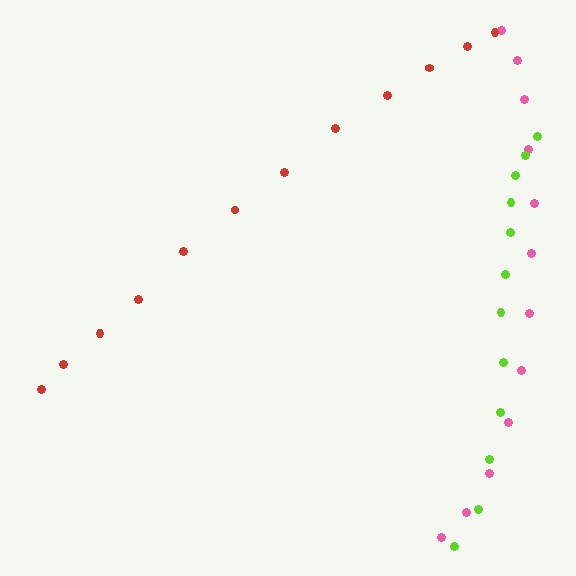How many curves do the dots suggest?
There are 3 distinct paths.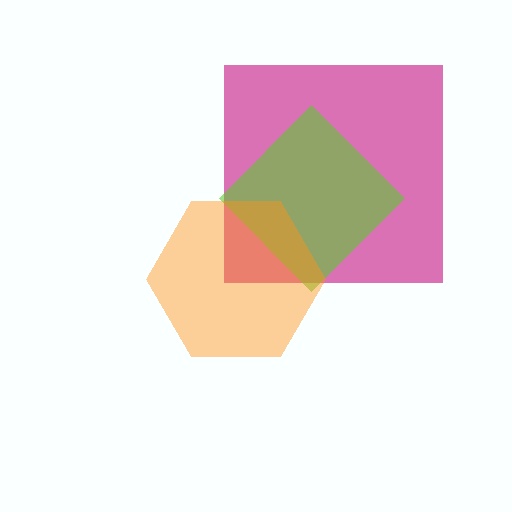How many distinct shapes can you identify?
There are 3 distinct shapes: a magenta square, a lime diamond, an orange hexagon.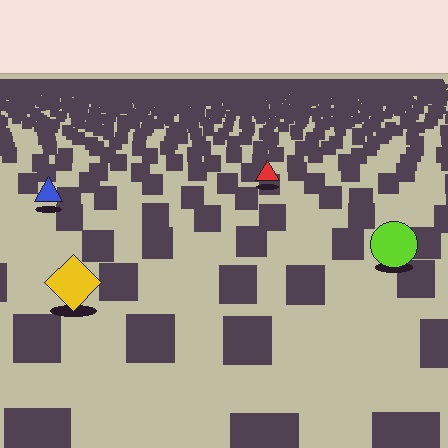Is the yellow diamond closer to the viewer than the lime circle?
Yes. The yellow diamond is closer — you can tell from the texture gradient: the ground texture is coarser near it.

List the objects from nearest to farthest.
From nearest to farthest: the yellow diamond, the lime circle, the blue triangle, the red triangle.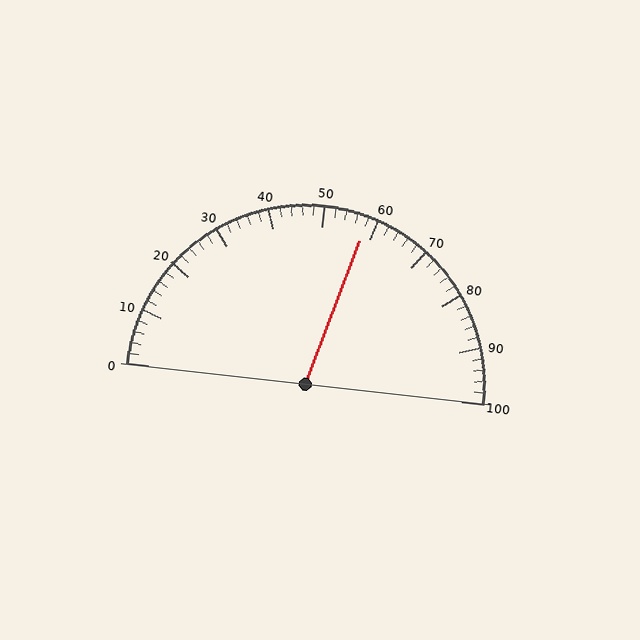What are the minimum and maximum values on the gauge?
The gauge ranges from 0 to 100.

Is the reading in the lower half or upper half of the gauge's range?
The reading is in the upper half of the range (0 to 100).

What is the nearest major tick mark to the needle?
The nearest major tick mark is 60.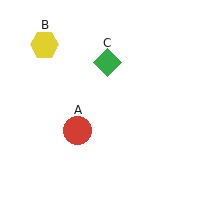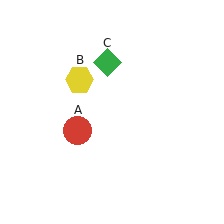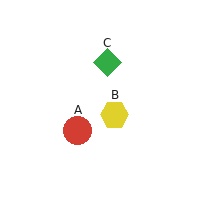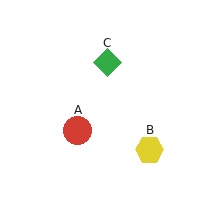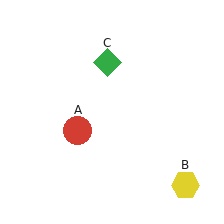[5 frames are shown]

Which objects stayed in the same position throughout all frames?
Red circle (object A) and green diamond (object C) remained stationary.